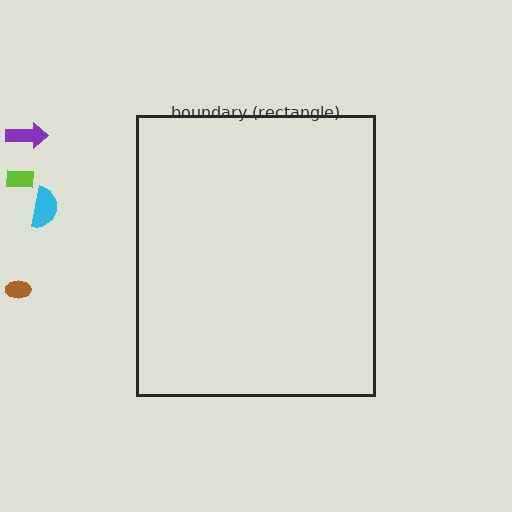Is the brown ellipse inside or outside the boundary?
Outside.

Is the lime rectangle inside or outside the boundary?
Outside.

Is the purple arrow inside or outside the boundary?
Outside.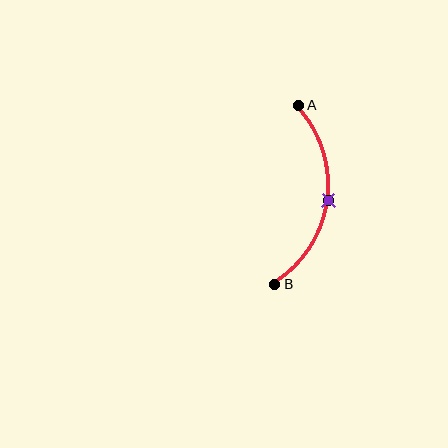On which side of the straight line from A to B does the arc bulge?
The arc bulges to the right of the straight line connecting A and B.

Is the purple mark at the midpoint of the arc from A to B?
Yes. The purple mark lies on the arc at equal arc-length from both A and B — it is the arc midpoint.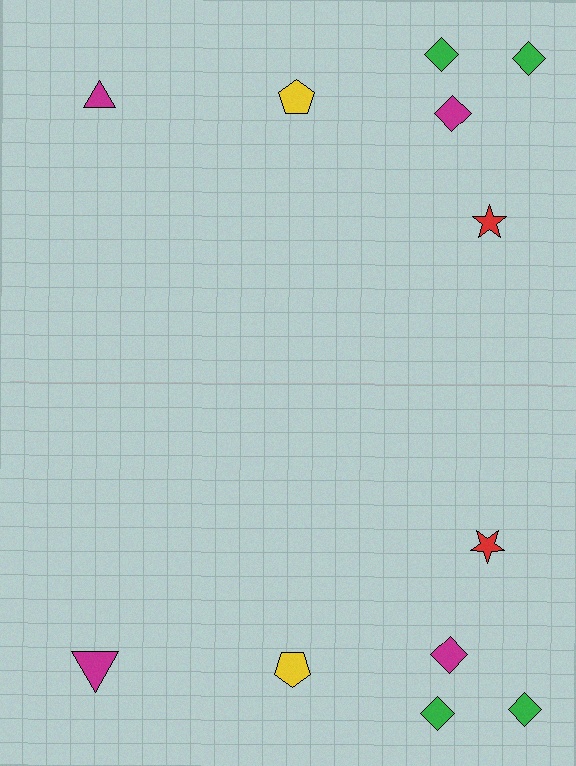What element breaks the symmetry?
The magenta triangle on the bottom side has a different size than its mirror counterpart.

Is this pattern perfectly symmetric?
No, the pattern is not perfectly symmetric. The magenta triangle on the bottom side has a different size than its mirror counterpart.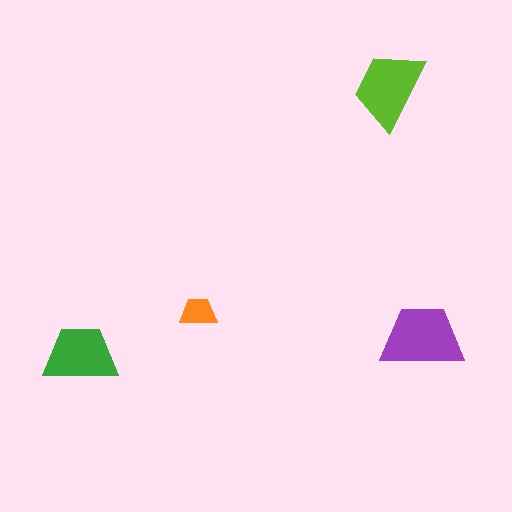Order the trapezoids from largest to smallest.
the purple one, the lime one, the green one, the orange one.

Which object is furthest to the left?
The green trapezoid is leftmost.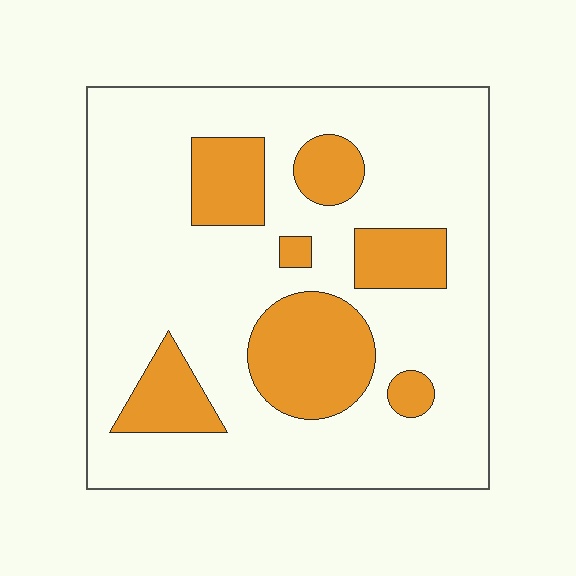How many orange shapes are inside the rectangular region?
7.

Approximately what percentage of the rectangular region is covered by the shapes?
Approximately 25%.